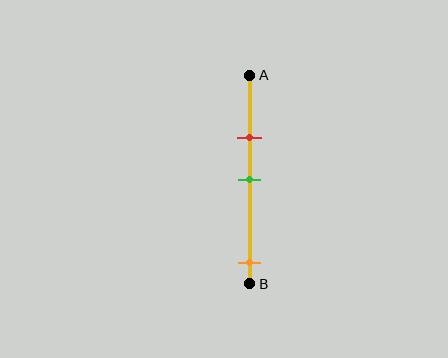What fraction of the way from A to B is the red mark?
The red mark is approximately 30% (0.3) of the way from A to B.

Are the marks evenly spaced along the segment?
No, the marks are not evenly spaced.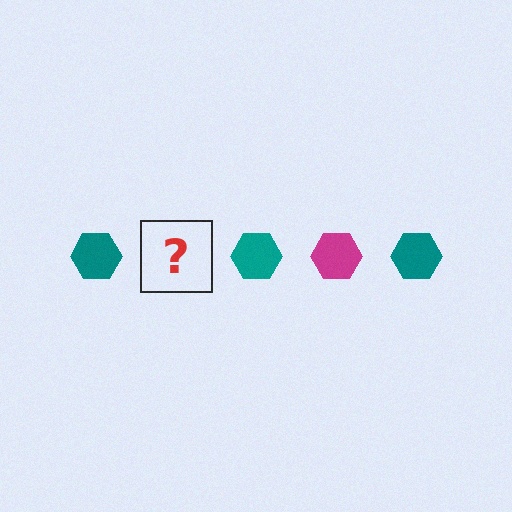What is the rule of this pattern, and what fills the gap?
The rule is that the pattern cycles through teal, magenta hexagons. The gap should be filled with a magenta hexagon.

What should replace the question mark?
The question mark should be replaced with a magenta hexagon.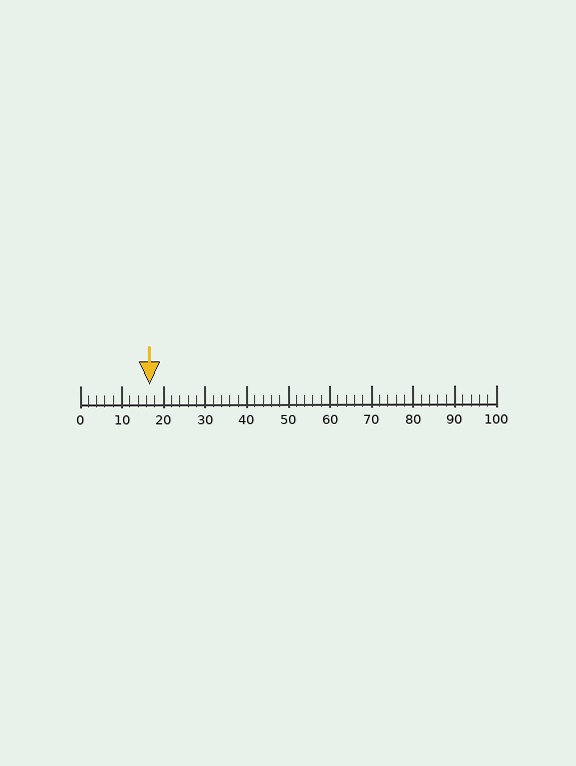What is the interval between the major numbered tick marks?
The major tick marks are spaced 10 units apart.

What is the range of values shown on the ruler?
The ruler shows values from 0 to 100.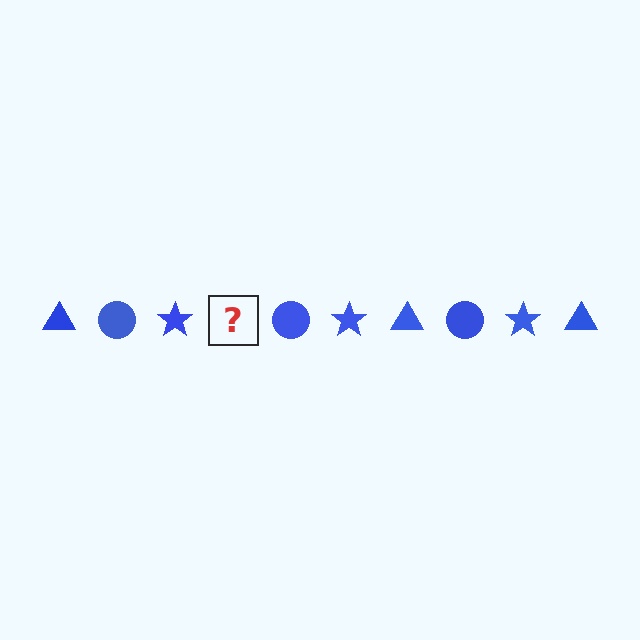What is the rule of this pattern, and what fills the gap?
The rule is that the pattern cycles through triangle, circle, star shapes in blue. The gap should be filled with a blue triangle.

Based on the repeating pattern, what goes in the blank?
The blank should be a blue triangle.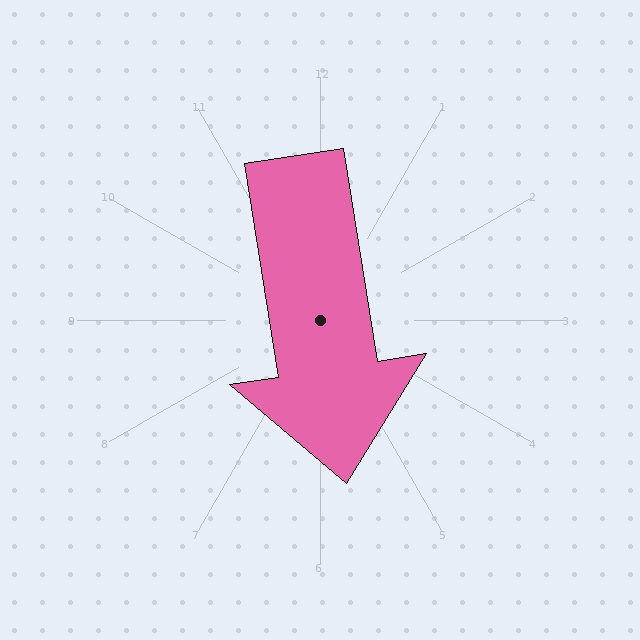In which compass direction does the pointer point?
South.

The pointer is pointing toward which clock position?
Roughly 6 o'clock.